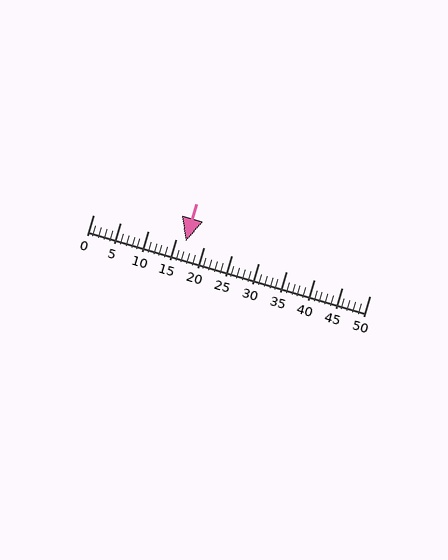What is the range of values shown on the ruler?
The ruler shows values from 0 to 50.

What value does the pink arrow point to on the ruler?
The pink arrow points to approximately 17.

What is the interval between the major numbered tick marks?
The major tick marks are spaced 5 units apart.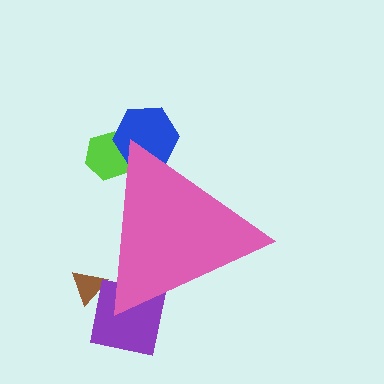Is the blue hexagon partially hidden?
Yes, the blue hexagon is partially hidden behind the pink triangle.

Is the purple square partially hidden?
Yes, the purple square is partially hidden behind the pink triangle.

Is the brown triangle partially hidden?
Yes, the brown triangle is partially hidden behind the pink triangle.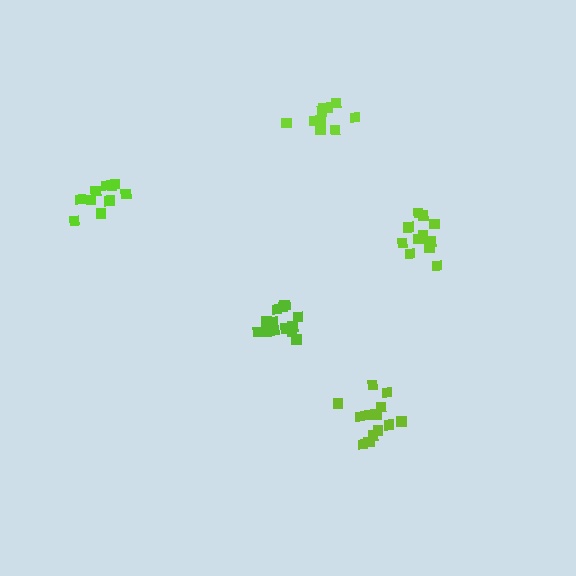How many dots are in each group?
Group 1: 12 dots, Group 2: 10 dots, Group 3: 15 dots, Group 4: 10 dots, Group 5: 13 dots (60 total).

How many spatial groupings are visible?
There are 5 spatial groupings.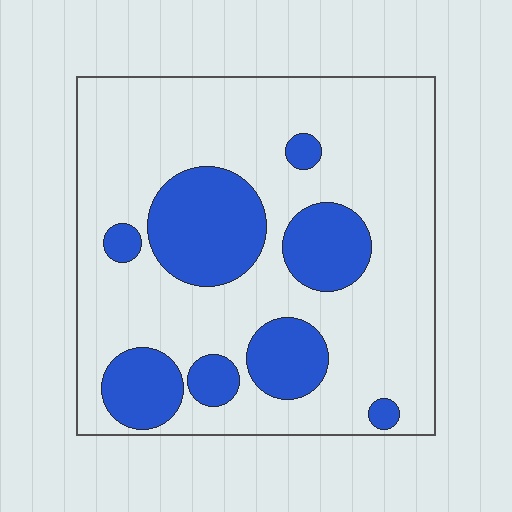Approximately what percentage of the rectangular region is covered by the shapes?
Approximately 25%.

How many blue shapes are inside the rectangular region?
8.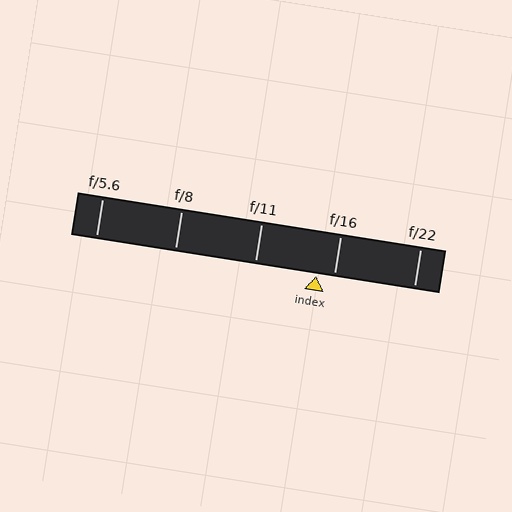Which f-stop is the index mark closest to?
The index mark is closest to f/16.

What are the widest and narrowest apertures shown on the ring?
The widest aperture shown is f/5.6 and the narrowest is f/22.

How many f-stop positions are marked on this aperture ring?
There are 5 f-stop positions marked.